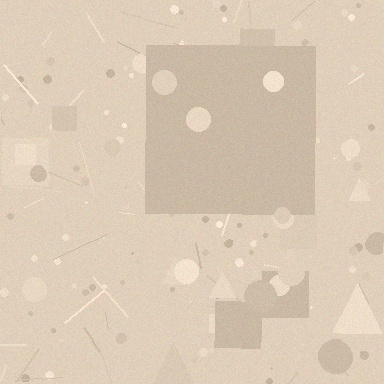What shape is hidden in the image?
A square is hidden in the image.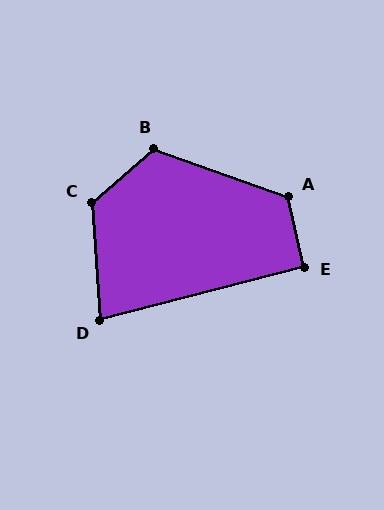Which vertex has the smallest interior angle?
D, at approximately 79 degrees.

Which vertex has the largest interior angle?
C, at approximately 127 degrees.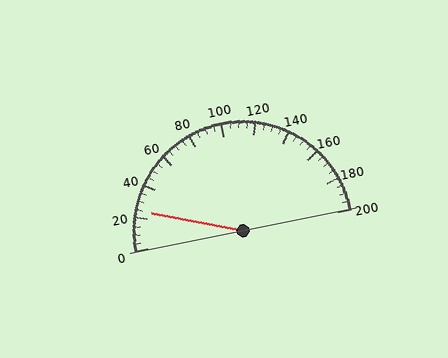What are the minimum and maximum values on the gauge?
The gauge ranges from 0 to 200.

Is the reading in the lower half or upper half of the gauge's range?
The reading is in the lower half of the range (0 to 200).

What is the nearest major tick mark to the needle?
The nearest major tick mark is 20.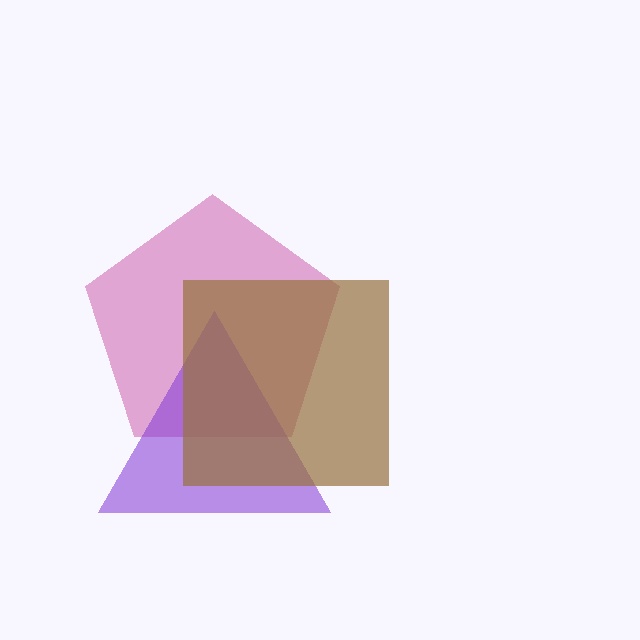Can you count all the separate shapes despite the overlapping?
Yes, there are 3 separate shapes.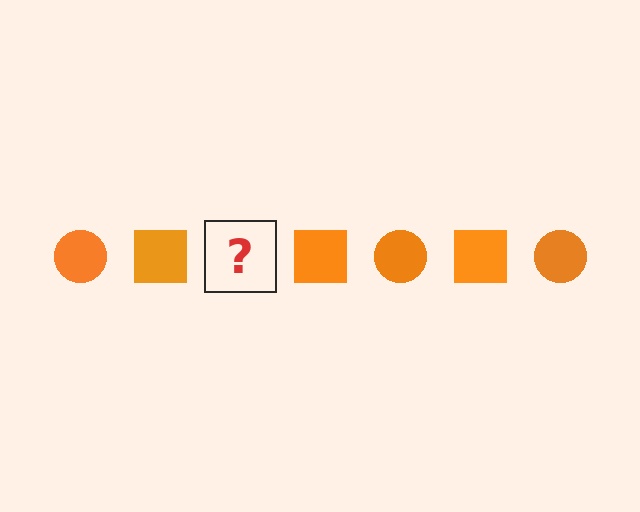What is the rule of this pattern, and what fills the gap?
The rule is that the pattern cycles through circle, square shapes in orange. The gap should be filled with an orange circle.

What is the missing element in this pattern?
The missing element is an orange circle.